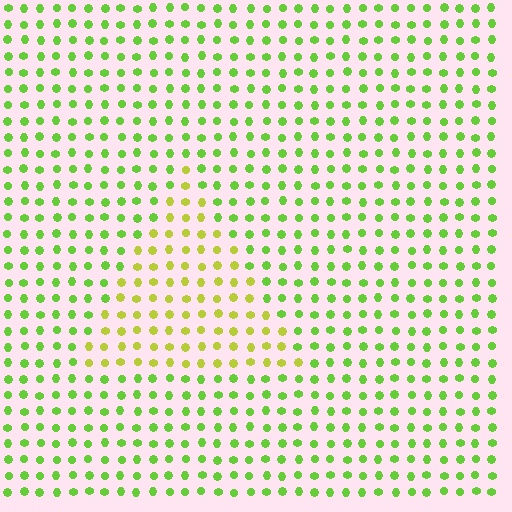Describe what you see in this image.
The image is filled with small lime elements in a uniform arrangement. A triangle-shaped region is visible where the elements are tinted to a slightly different hue, forming a subtle color boundary.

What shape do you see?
I see a triangle.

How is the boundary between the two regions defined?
The boundary is defined purely by a slight shift in hue (about 33 degrees). Spacing, size, and orientation are identical on both sides.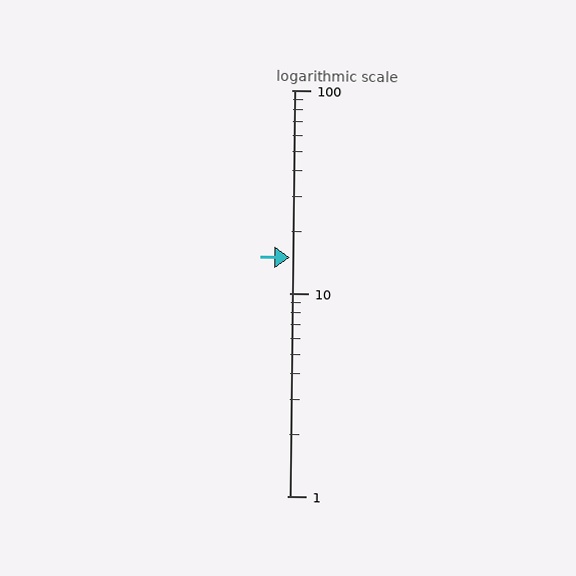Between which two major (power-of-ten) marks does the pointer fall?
The pointer is between 10 and 100.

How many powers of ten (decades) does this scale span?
The scale spans 2 decades, from 1 to 100.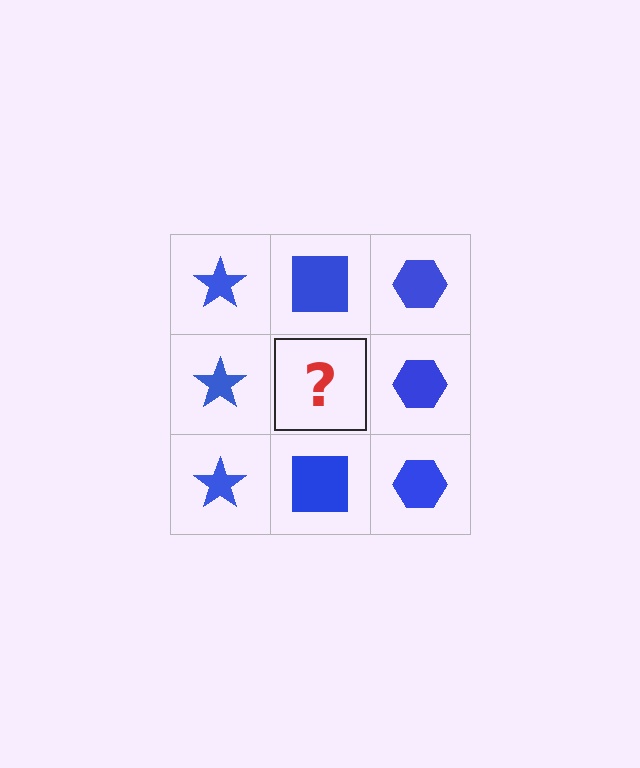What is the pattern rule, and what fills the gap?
The rule is that each column has a consistent shape. The gap should be filled with a blue square.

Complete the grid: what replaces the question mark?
The question mark should be replaced with a blue square.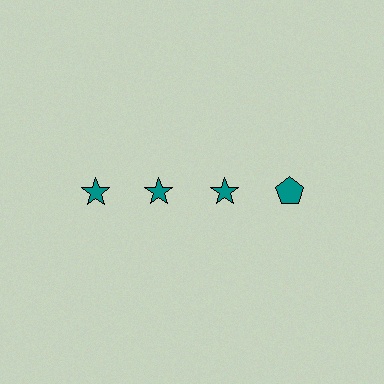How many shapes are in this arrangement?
There are 4 shapes arranged in a grid pattern.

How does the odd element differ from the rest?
It has a different shape: pentagon instead of star.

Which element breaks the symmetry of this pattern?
The teal pentagon in the top row, second from right column breaks the symmetry. All other shapes are teal stars.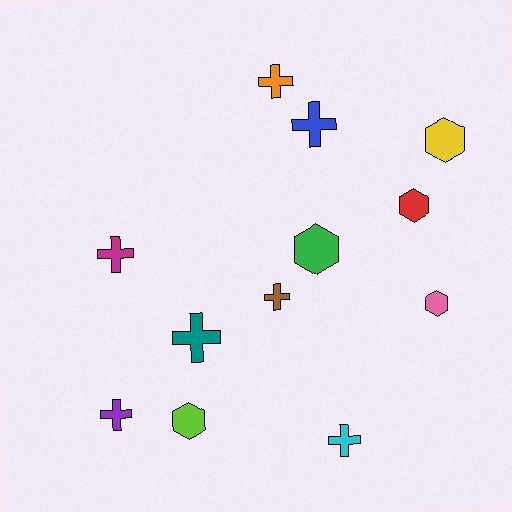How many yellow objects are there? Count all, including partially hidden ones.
There is 1 yellow object.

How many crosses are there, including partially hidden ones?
There are 7 crosses.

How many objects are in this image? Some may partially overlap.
There are 12 objects.